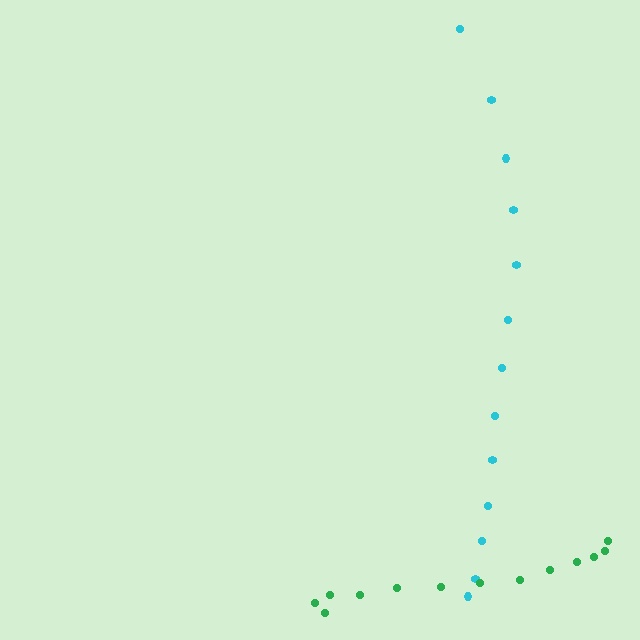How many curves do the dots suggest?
There are 2 distinct paths.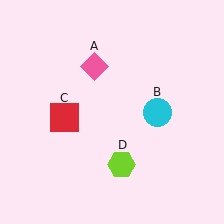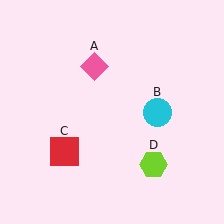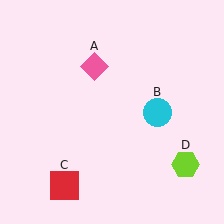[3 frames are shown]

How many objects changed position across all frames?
2 objects changed position: red square (object C), lime hexagon (object D).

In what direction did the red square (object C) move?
The red square (object C) moved down.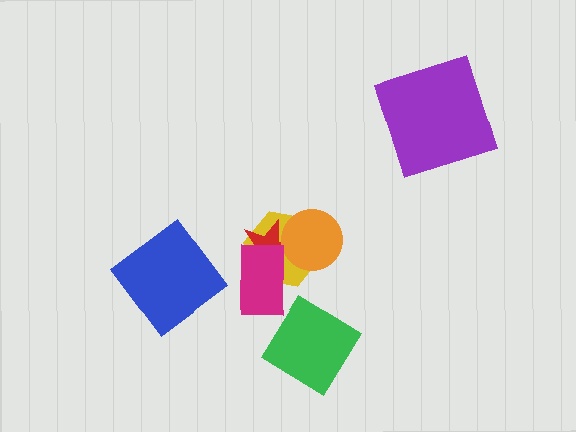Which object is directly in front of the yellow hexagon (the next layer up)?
The red star is directly in front of the yellow hexagon.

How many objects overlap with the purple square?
0 objects overlap with the purple square.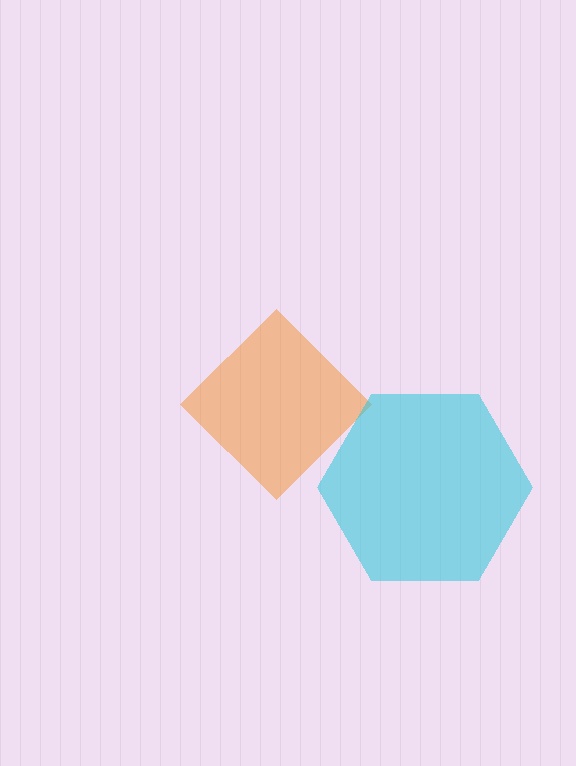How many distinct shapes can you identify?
There are 2 distinct shapes: an orange diamond, a cyan hexagon.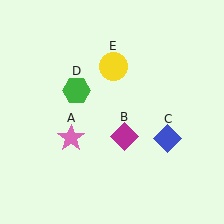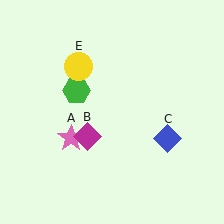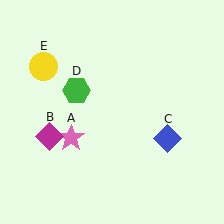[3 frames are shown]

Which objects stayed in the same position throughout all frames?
Pink star (object A) and blue diamond (object C) and green hexagon (object D) remained stationary.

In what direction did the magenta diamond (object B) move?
The magenta diamond (object B) moved left.